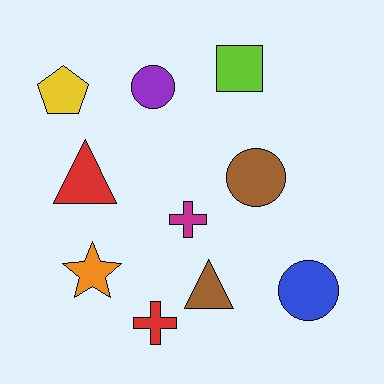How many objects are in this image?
There are 10 objects.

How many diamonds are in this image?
There are no diamonds.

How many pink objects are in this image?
There are no pink objects.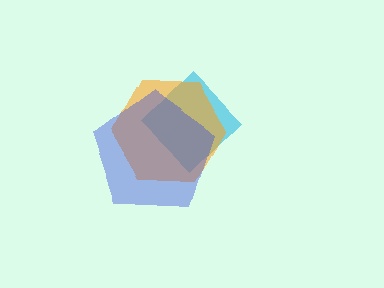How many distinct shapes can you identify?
There are 3 distinct shapes: a cyan diamond, an orange hexagon, a blue pentagon.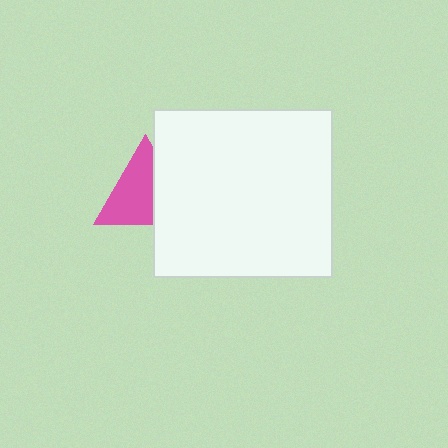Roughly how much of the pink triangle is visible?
About half of it is visible (roughly 65%).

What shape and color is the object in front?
The object in front is a white rectangle.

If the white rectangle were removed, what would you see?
You would see the complete pink triangle.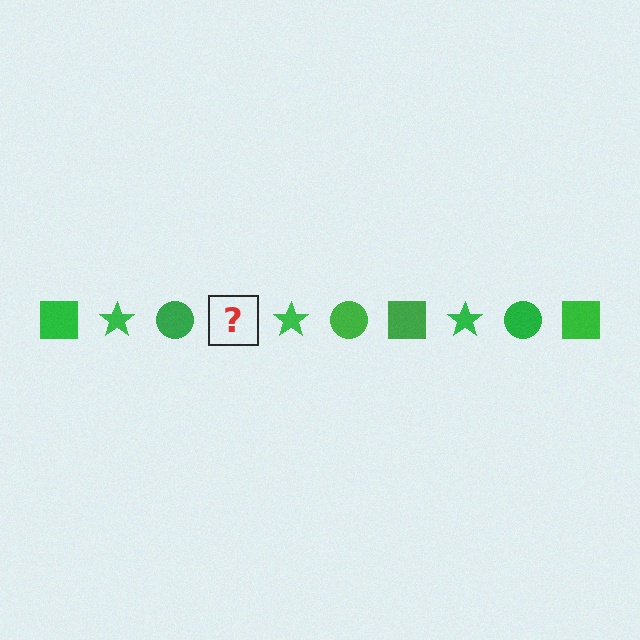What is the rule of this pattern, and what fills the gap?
The rule is that the pattern cycles through square, star, circle shapes in green. The gap should be filled with a green square.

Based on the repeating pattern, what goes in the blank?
The blank should be a green square.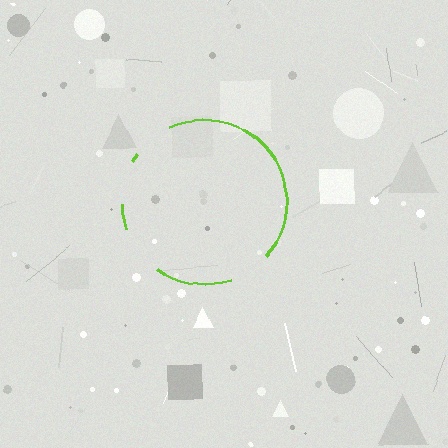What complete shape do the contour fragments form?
The contour fragments form a circle.